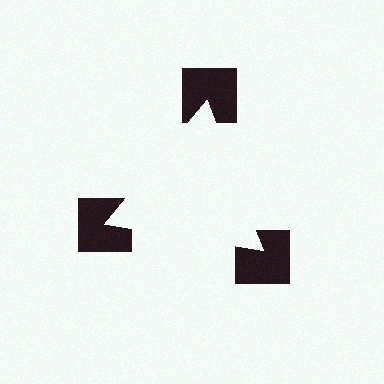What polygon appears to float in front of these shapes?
An illusory triangle — its edges are inferred from the aligned wedge cuts in the notched squares, not physically drawn.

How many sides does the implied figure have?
3 sides.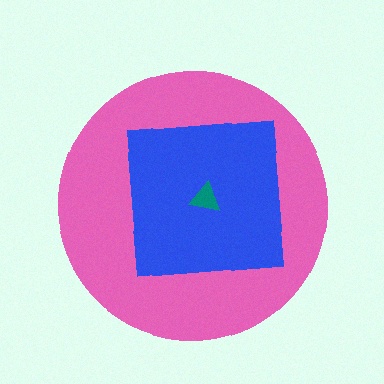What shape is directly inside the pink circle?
The blue square.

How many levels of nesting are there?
3.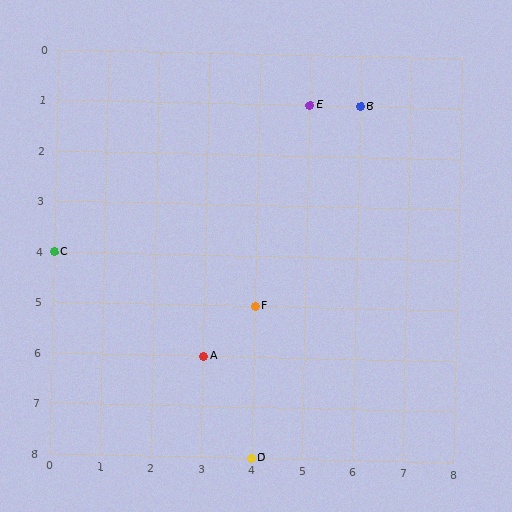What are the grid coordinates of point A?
Point A is at grid coordinates (3, 6).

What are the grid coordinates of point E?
Point E is at grid coordinates (5, 1).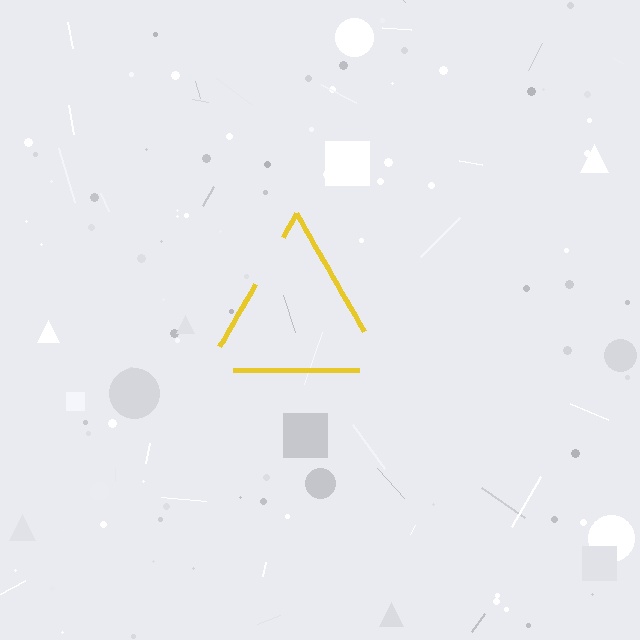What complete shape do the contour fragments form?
The contour fragments form a triangle.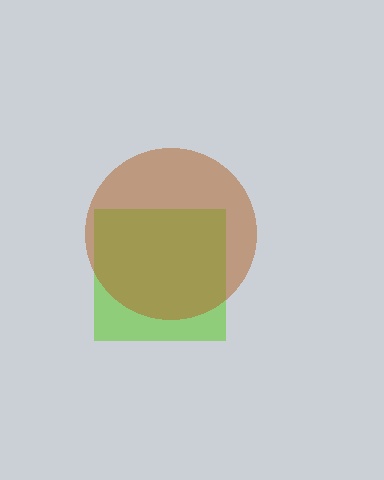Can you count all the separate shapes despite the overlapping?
Yes, there are 2 separate shapes.